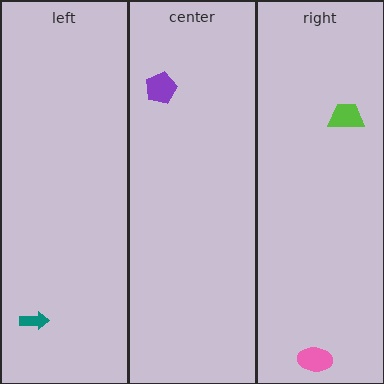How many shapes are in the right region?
2.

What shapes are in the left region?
The teal arrow.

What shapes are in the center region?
The purple pentagon.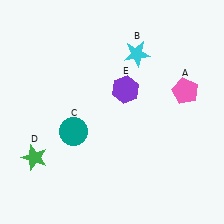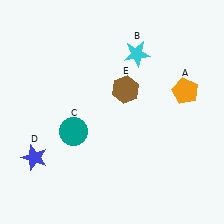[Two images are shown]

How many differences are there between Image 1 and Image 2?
There are 3 differences between the two images.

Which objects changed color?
A changed from pink to orange. D changed from green to blue. E changed from purple to brown.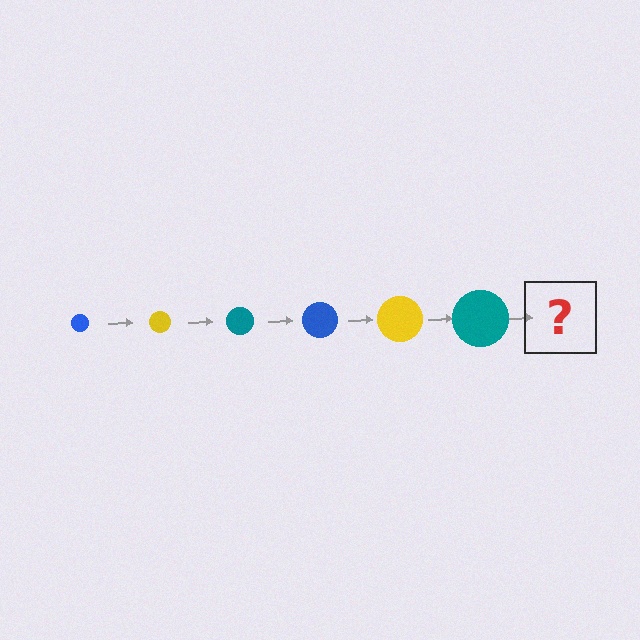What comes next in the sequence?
The next element should be a blue circle, larger than the previous one.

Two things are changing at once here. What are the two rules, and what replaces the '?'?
The two rules are that the circle grows larger each step and the color cycles through blue, yellow, and teal. The '?' should be a blue circle, larger than the previous one.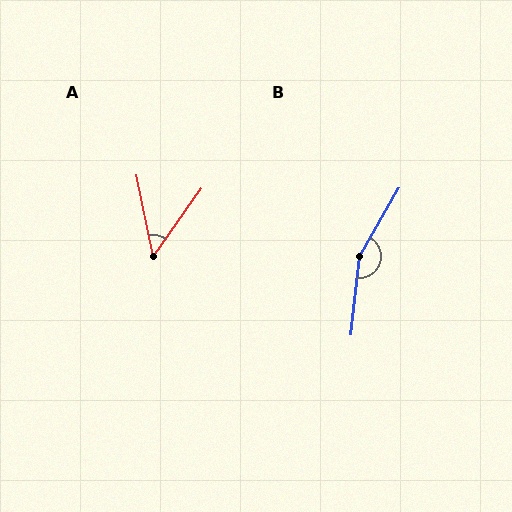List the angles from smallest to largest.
A (46°), B (156°).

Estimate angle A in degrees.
Approximately 46 degrees.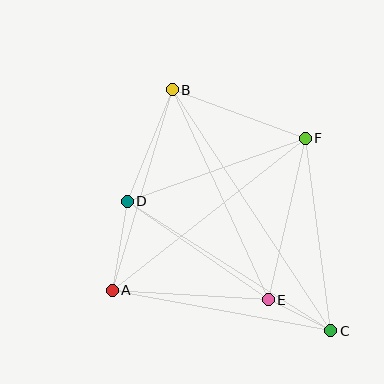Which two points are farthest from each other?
Points B and C are farthest from each other.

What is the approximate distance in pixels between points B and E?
The distance between B and E is approximately 231 pixels.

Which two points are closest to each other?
Points C and E are closest to each other.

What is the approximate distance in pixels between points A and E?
The distance between A and E is approximately 156 pixels.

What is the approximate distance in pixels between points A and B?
The distance between A and B is approximately 209 pixels.